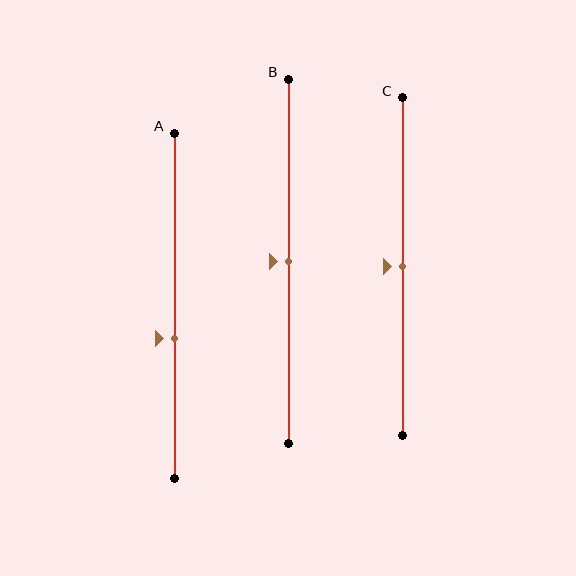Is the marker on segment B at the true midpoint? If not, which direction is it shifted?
Yes, the marker on segment B is at the true midpoint.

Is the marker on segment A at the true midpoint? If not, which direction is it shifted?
No, the marker on segment A is shifted downward by about 9% of the segment length.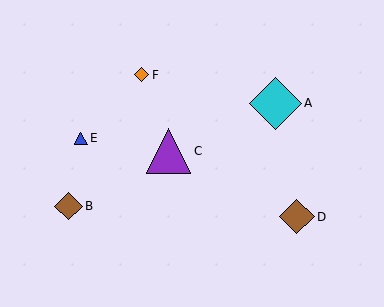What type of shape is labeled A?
Shape A is a cyan diamond.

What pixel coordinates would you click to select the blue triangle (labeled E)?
Click at (81, 138) to select the blue triangle E.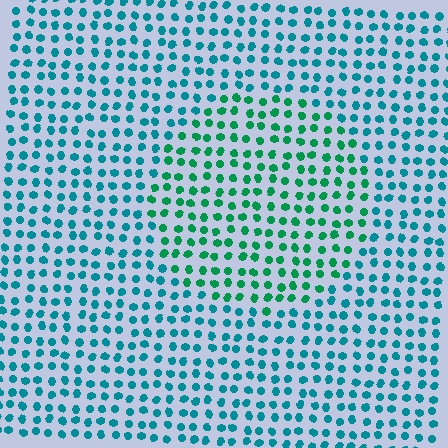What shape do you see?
I see a circle.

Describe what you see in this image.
The image is filled with small teal elements in a uniform arrangement. A circle-shaped region is visible where the elements are tinted to a slightly different hue, forming a subtle color boundary.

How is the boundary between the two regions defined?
The boundary is defined purely by a slight shift in hue (about 34 degrees). Spacing, size, and orientation are identical on both sides.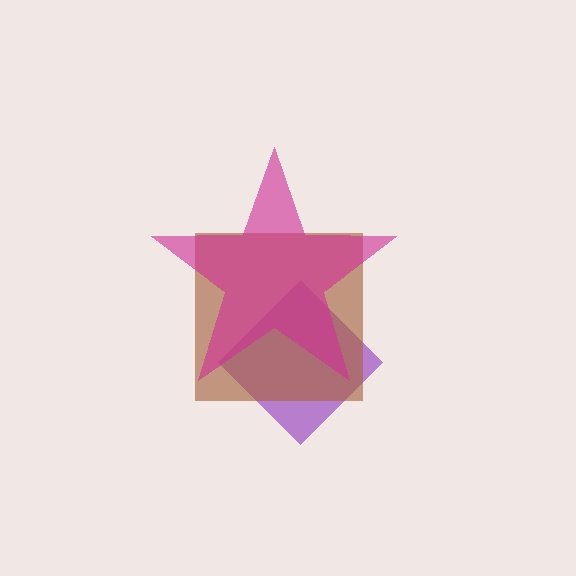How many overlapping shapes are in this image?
There are 3 overlapping shapes in the image.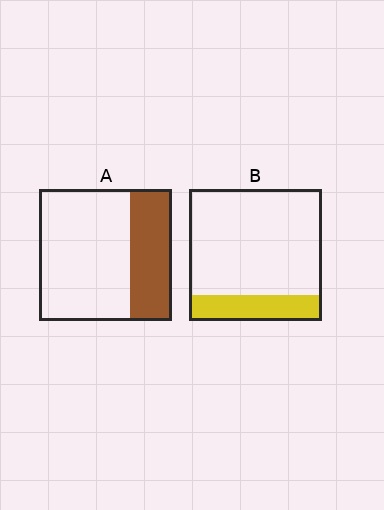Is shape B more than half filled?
No.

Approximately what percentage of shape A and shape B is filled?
A is approximately 30% and B is approximately 20%.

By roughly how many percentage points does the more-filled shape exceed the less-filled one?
By roughly 10 percentage points (A over B).